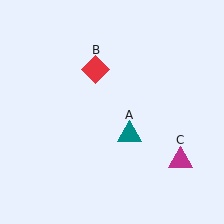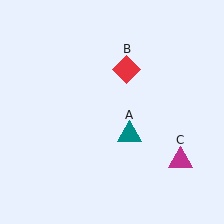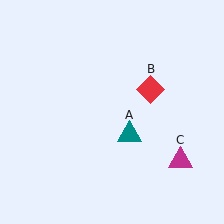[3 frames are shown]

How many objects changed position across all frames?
1 object changed position: red diamond (object B).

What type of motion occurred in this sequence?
The red diamond (object B) rotated clockwise around the center of the scene.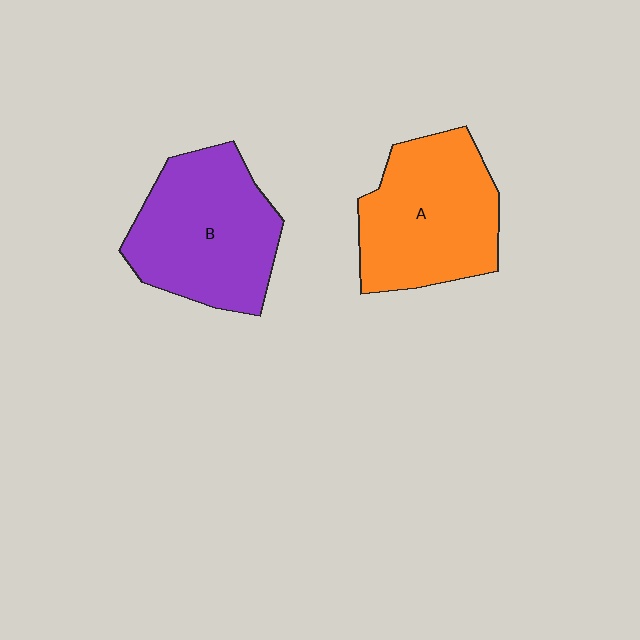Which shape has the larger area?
Shape B (purple).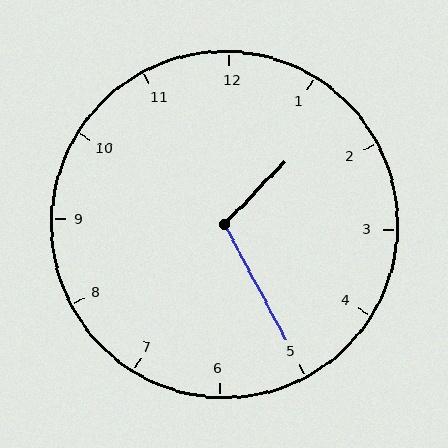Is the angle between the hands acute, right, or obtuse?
It is obtuse.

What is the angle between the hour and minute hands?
Approximately 108 degrees.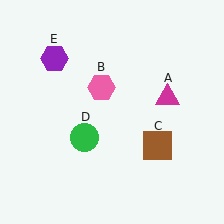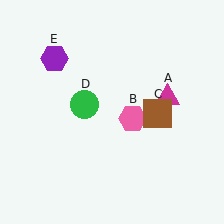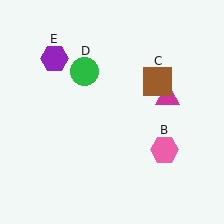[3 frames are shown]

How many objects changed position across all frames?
3 objects changed position: pink hexagon (object B), brown square (object C), green circle (object D).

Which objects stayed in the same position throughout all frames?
Magenta triangle (object A) and purple hexagon (object E) remained stationary.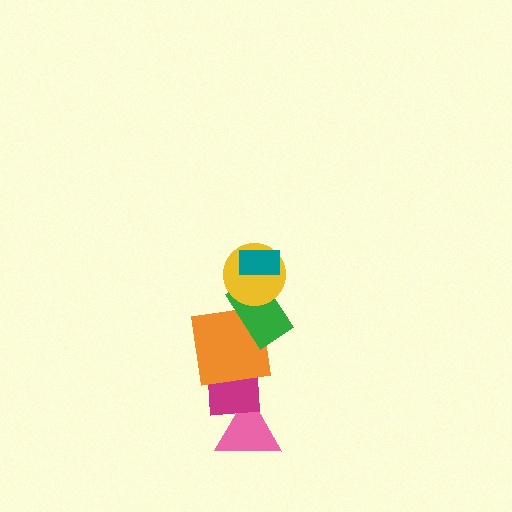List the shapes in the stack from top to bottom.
From top to bottom: the teal rectangle, the yellow circle, the green rectangle, the orange square, the magenta square, the pink triangle.